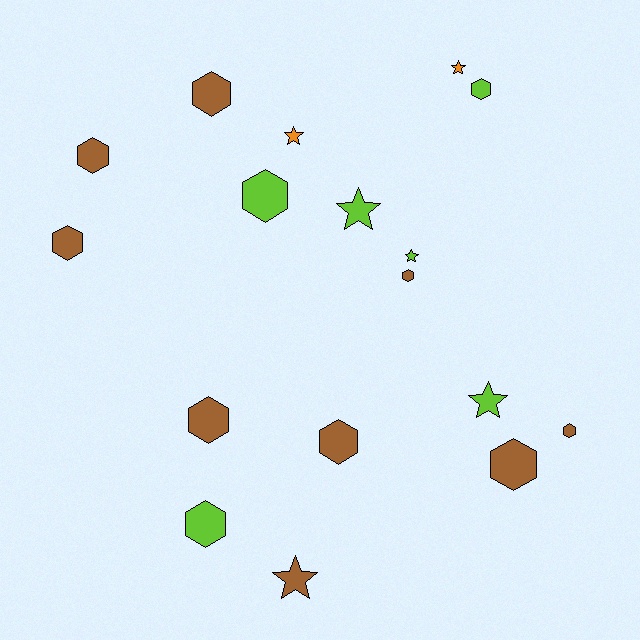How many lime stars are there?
There are 3 lime stars.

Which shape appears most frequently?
Hexagon, with 11 objects.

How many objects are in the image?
There are 17 objects.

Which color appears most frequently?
Brown, with 9 objects.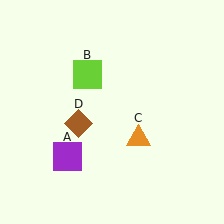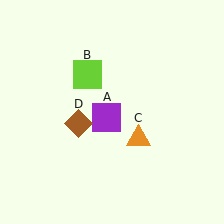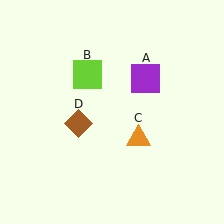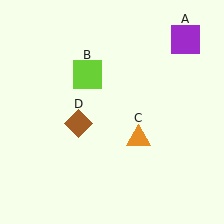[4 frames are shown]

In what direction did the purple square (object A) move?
The purple square (object A) moved up and to the right.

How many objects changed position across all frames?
1 object changed position: purple square (object A).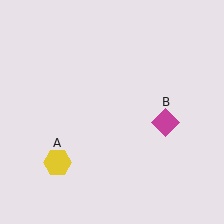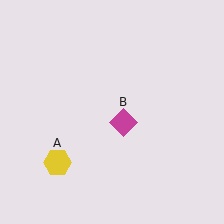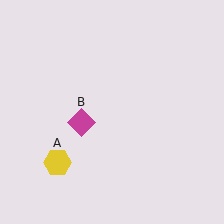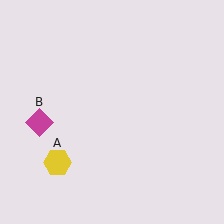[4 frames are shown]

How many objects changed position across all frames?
1 object changed position: magenta diamond (object B).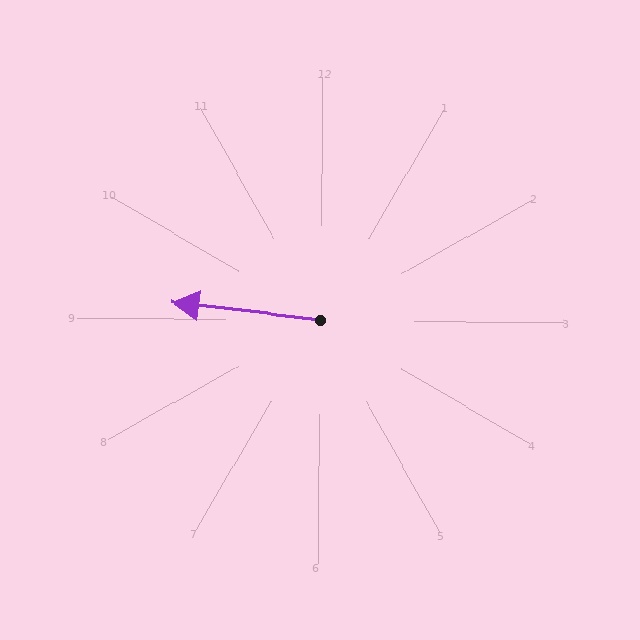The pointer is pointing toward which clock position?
Roughly 9 o'clock.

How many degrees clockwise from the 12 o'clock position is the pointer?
Approximately 276 degrees.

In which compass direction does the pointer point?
West.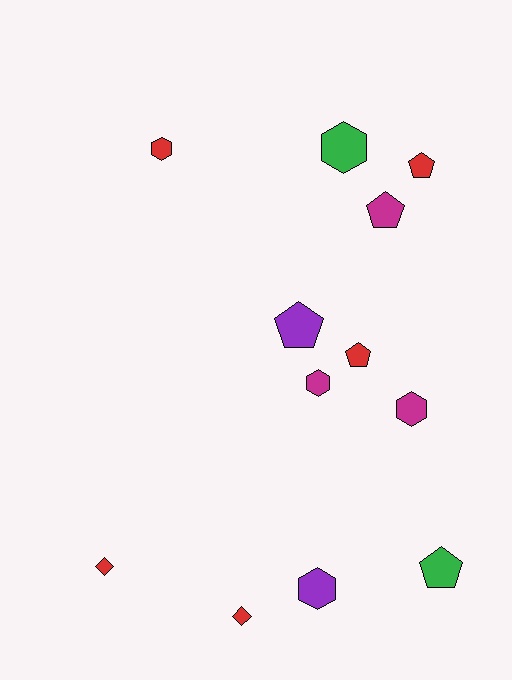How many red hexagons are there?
There is 1 red hexagon.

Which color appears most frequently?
Red, with 5 objects.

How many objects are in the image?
There are 12 objects.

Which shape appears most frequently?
Hexagon, with 5 objects.